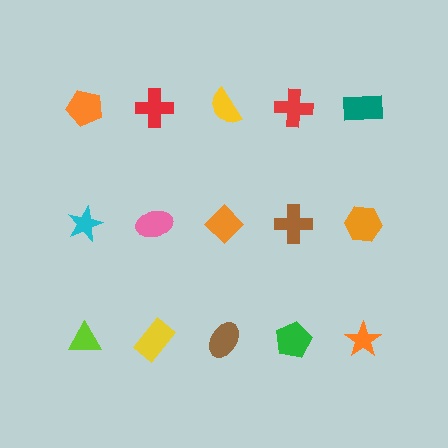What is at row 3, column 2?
A yellow rectangle.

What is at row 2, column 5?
An orange hexagon.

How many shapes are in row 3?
5 shapes.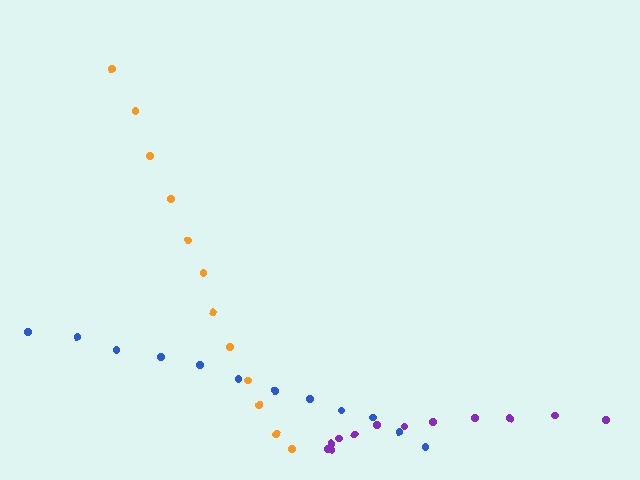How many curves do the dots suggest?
There are 3 distinct paths.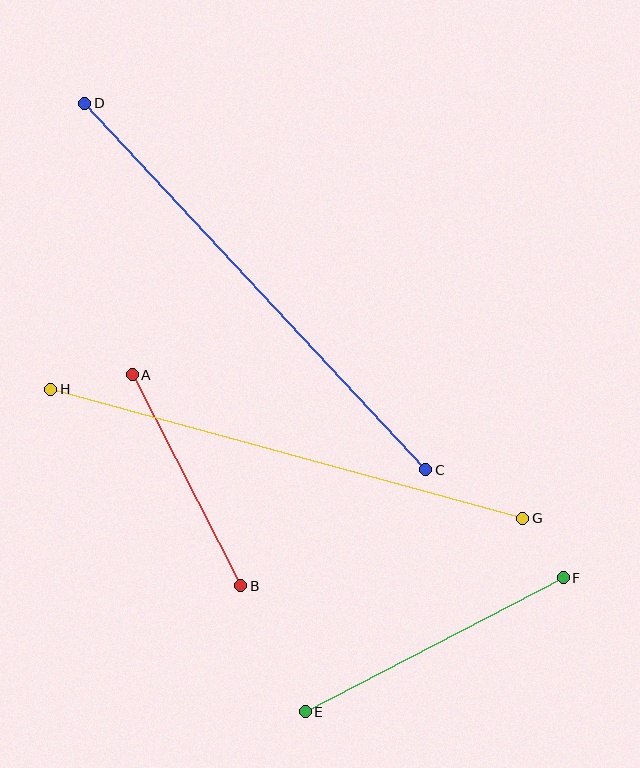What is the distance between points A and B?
The distance is approximately 237 pixels.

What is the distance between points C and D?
The distance is approximately 500 pixels.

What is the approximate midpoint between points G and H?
The midpoint is at approximately (287, 454) pixels.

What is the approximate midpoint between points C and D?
The midpoint is at approximately (255, 287) pixels.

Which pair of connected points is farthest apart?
Points C and D are farthest apart.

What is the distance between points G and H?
The distance is approximately 489 pixels.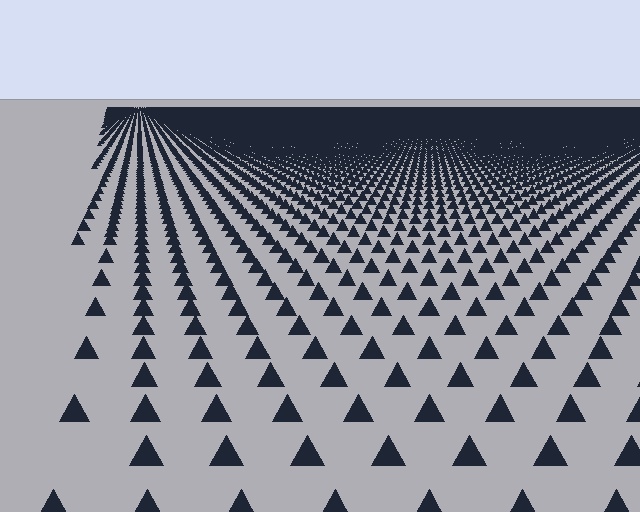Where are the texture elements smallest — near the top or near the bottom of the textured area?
Near the top.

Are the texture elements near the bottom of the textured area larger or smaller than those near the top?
Larger. Near the bottom, elements are closer to the viewer and appear at a bigger on-screen size.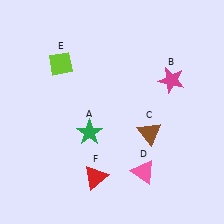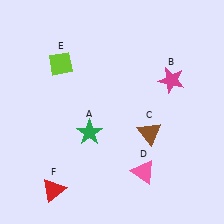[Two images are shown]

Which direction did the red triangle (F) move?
The red triangle (F) moved left.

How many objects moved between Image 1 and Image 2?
1 object moved between the two images.